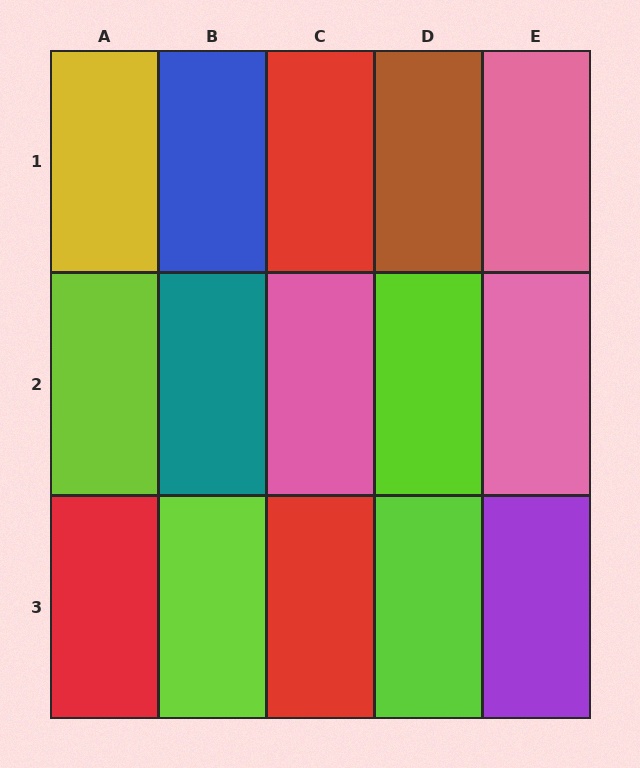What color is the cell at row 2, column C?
Pink.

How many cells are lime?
4 cells are lime.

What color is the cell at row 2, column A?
Lime.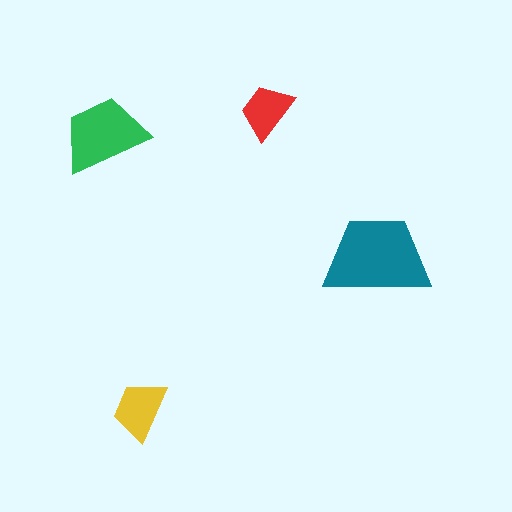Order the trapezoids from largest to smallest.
the teal one, the green one, the yellow one, the red one.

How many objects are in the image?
There are 4 objects in the image.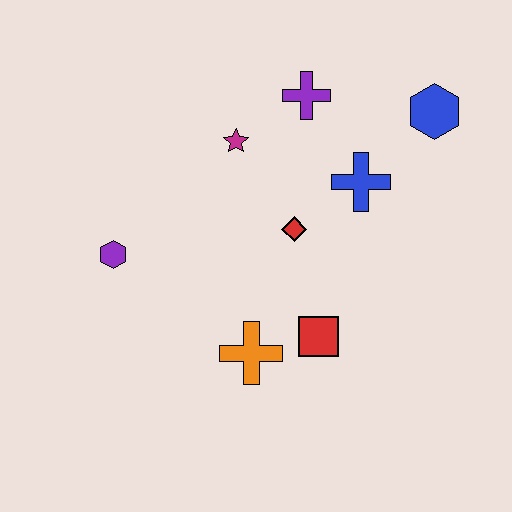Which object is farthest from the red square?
The blue hexagon is farthest from the red square.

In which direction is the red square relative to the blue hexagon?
The red square is below the blue hexagon.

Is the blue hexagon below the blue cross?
No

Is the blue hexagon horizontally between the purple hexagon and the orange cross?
No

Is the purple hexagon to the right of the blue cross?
No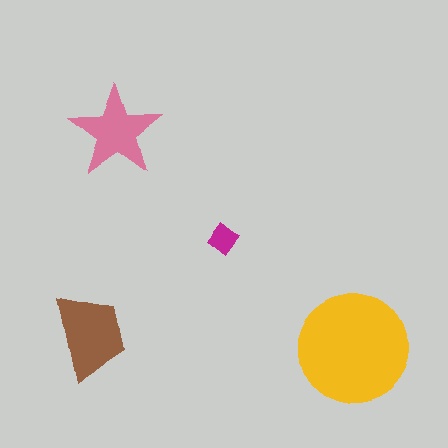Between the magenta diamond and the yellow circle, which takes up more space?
The yellow circle.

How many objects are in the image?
There are 4 objects in the image.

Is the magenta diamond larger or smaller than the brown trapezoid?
Smaller.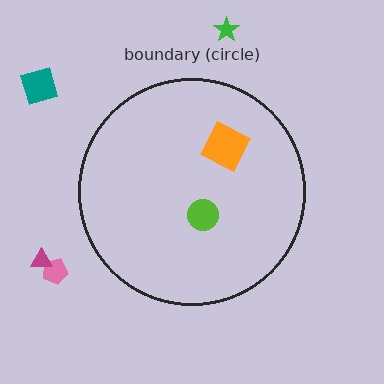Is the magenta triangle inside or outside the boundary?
Outside.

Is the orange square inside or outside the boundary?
Inside.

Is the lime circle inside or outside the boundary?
Inside.